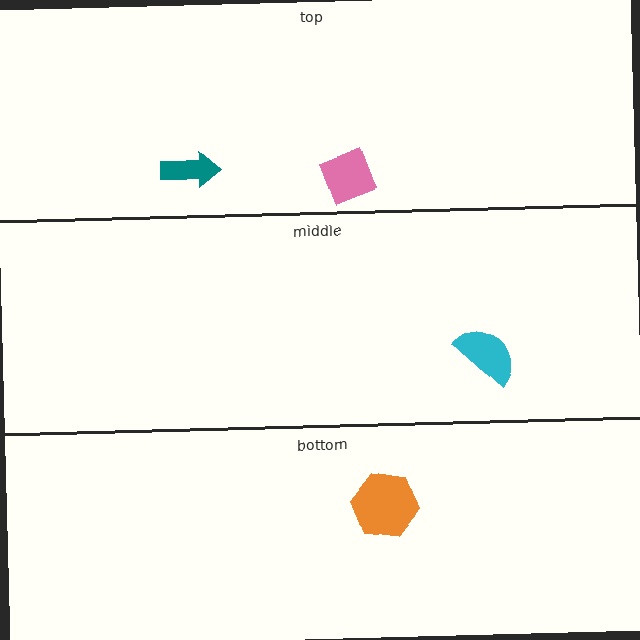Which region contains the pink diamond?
The top region.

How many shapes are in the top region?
2.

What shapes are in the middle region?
The cyan semicircle.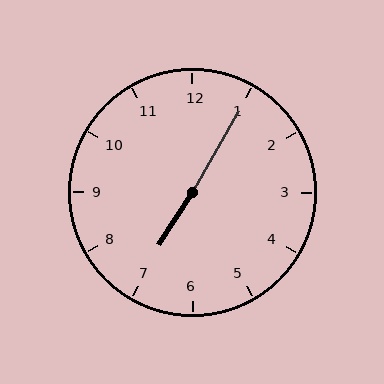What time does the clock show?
7:05.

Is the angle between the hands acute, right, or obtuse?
It is obtuse.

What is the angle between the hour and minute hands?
Approximately 178 degrees.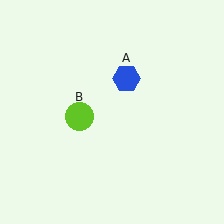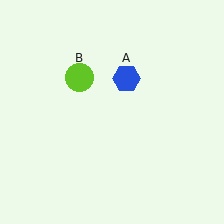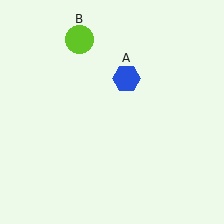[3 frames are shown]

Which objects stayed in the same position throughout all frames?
Blue hexagon (object A) remained stationary.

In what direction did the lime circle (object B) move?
The lime circle (object B) moved up.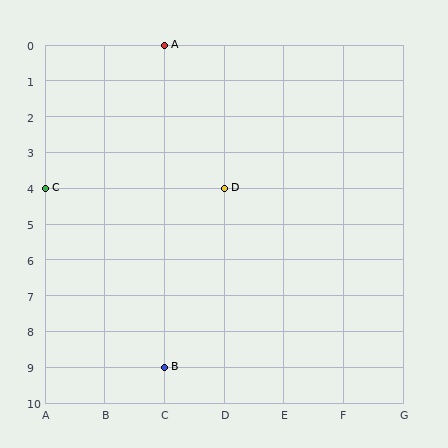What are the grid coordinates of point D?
Point D is at grid coordinates (D, 4).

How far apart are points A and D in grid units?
Points A and D are 1 column and 4 rows apart (about 4.1 grid units diagonally).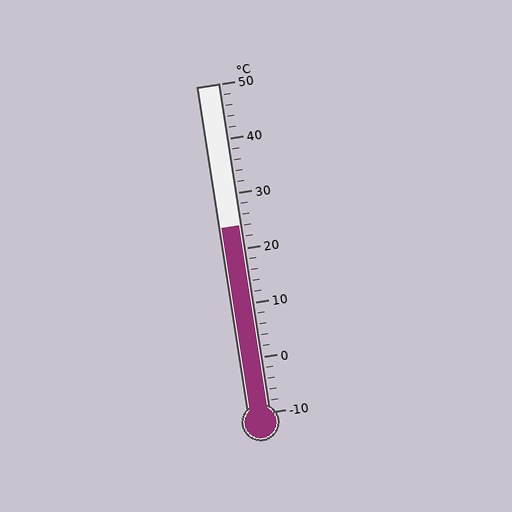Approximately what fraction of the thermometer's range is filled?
The thermometer is filled to approximately 55% of its range.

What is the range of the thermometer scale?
The thermometer scale ranges from -10°C to 50°C.